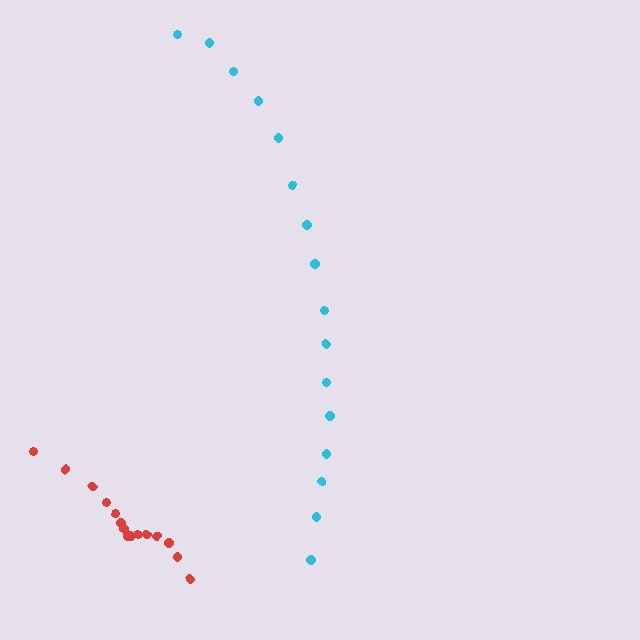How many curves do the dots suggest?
There are 2 distinct paths.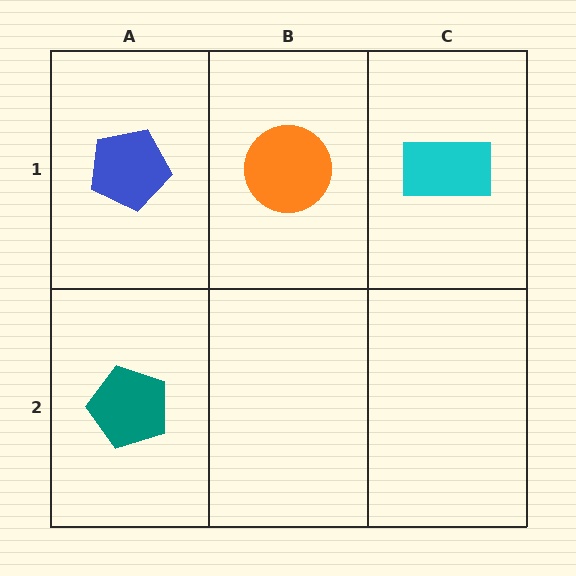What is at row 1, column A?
A blue pentagon.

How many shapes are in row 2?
1 shape.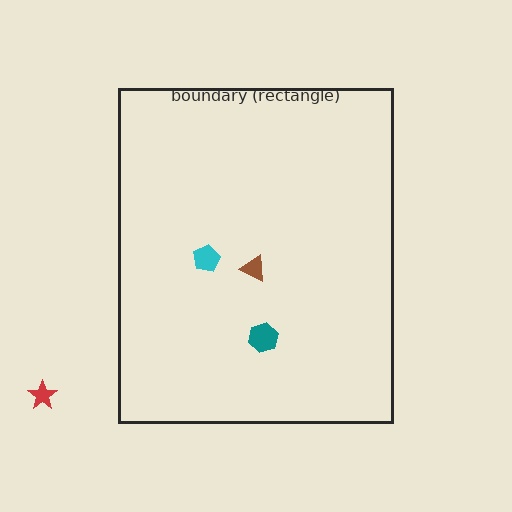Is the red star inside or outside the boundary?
Outside.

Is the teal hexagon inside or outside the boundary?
Inside.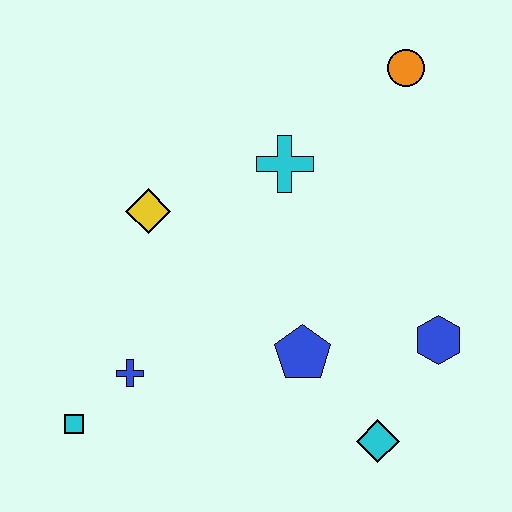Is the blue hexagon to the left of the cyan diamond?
No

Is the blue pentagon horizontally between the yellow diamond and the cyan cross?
No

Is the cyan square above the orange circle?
No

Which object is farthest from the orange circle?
The cyan square is farthest from the orange circle.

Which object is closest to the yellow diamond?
The cyan cross is closest to the yellow diamond.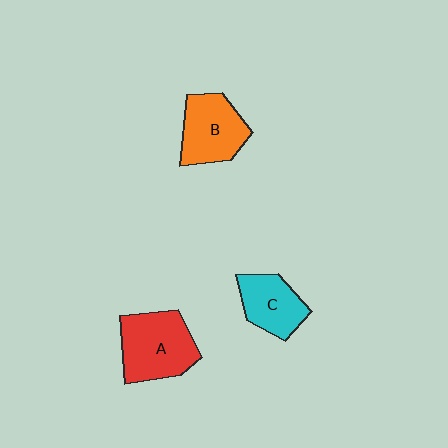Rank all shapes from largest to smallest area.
From largest to smallest: A (red), B (orange), C (cyan).